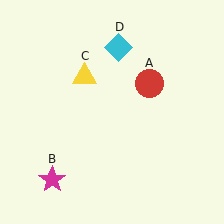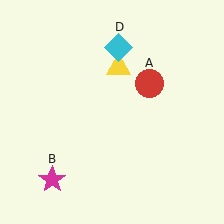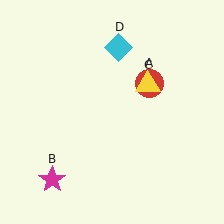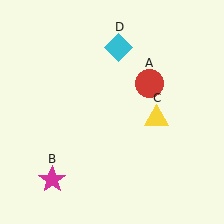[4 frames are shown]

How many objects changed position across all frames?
1 object changed position: yellow triangle (object C).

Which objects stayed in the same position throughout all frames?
Red circle (object A) and magenta star (object B) and cyan diamond (object D) remained stationary.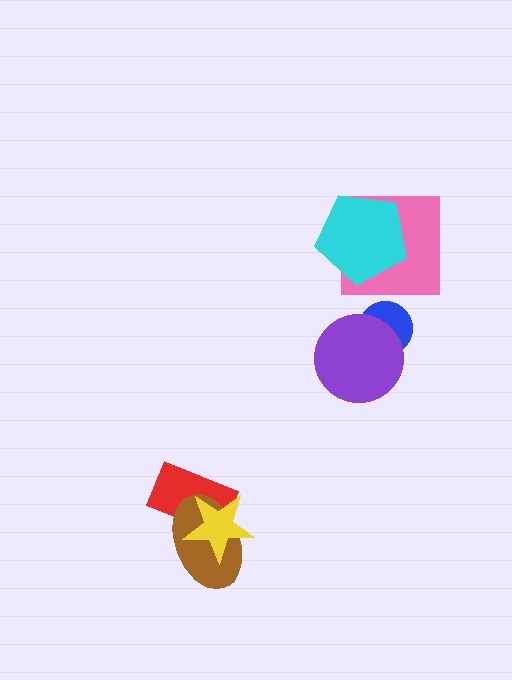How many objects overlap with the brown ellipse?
2 objects overlap with the brown ellipse.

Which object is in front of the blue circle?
The purple circle is in front of the blue circle.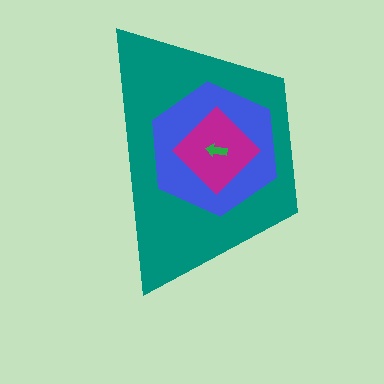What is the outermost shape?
The teal trapezoid.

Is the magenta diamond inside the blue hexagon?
Yes.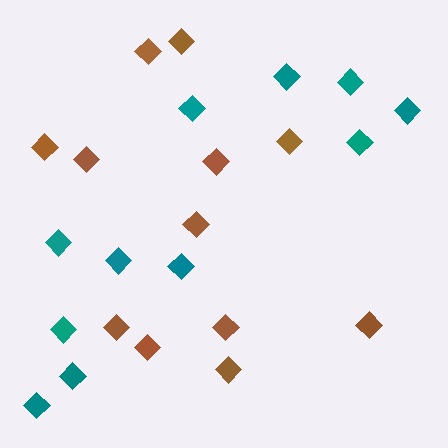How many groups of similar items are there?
There are 2 groups: one group of teal diamonds (11) and one group of brown diamonds (12).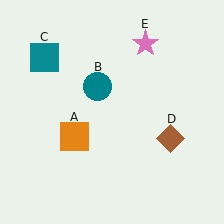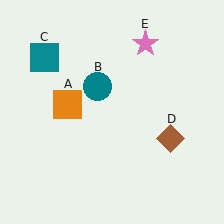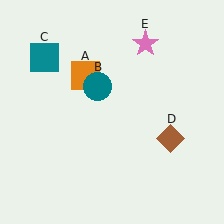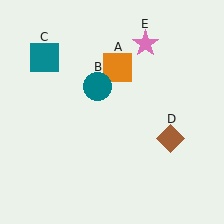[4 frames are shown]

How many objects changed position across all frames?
1 object changed position: orange square (object A).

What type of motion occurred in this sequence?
The orange square (object A) rotated clockwise around the center of the scene.